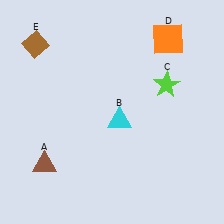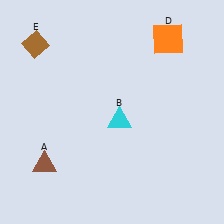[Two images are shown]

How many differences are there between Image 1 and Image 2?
There is 1 difference between the two images.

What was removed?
The lime star (C) was removed in Image 2.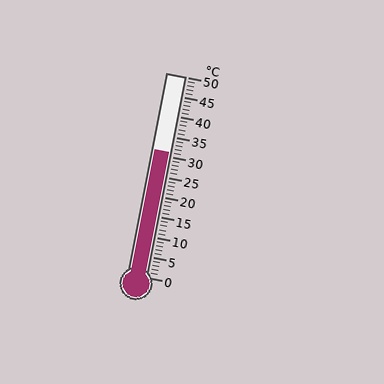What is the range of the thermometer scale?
The thermometer scale ranges from 0°C to 50°C.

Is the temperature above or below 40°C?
The temperature is below 40°C.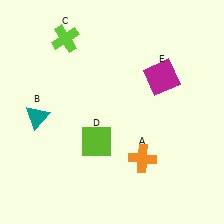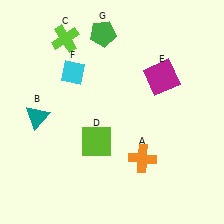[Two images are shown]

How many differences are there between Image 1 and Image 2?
There are 2 differences between the two images.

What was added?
A cyan diamond (F), a green pentagon (G) were added in Image 2.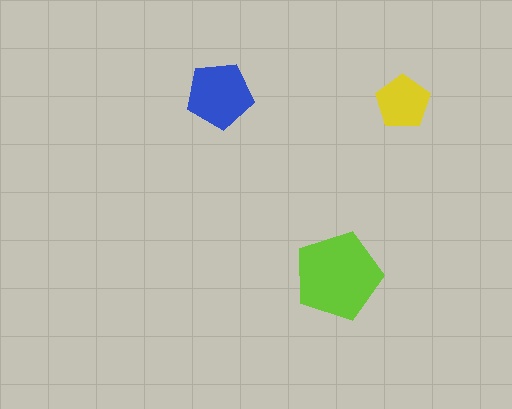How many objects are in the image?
There are 3 objects in the image.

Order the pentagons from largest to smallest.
the lime one, the blue one, the yellow one.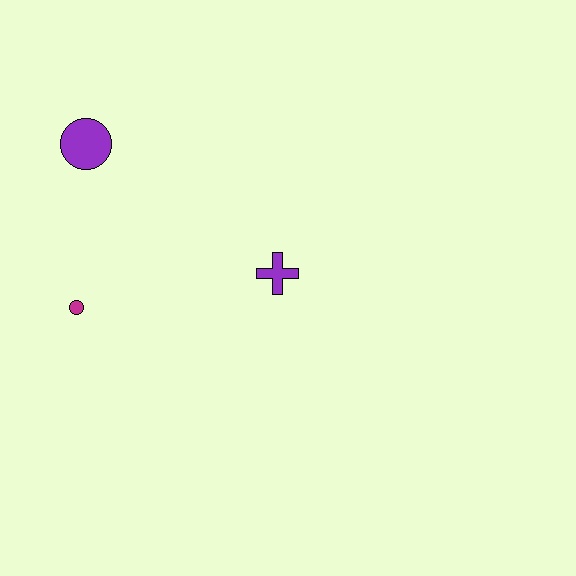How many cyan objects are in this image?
There are no cyan objects.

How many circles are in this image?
There are 2 circles.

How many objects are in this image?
There are 3 objects.